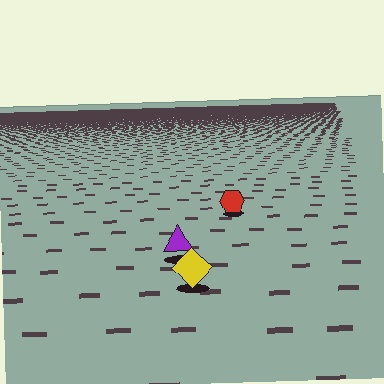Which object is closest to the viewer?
The yellow diamond is closest. The texture marks near it are larger and more spread out.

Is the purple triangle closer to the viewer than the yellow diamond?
No. The yellow diamond is closer — you can tell from the texture gradient: the ground texture is coarser near it.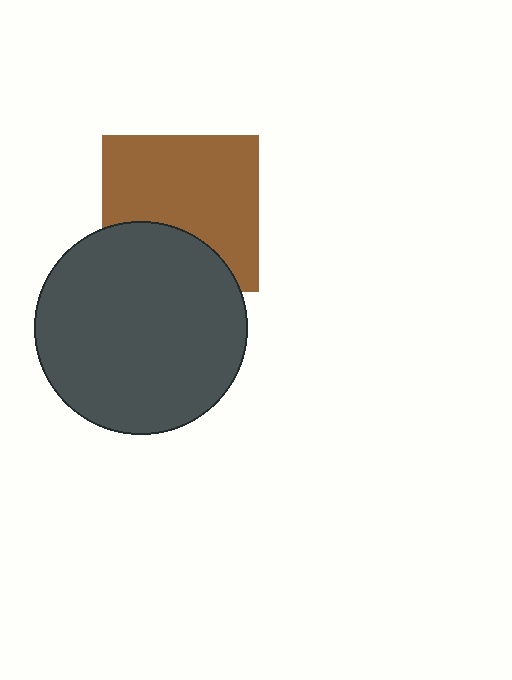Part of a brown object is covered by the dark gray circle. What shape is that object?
It is a square.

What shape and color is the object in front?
The object in front is a dark gray circle.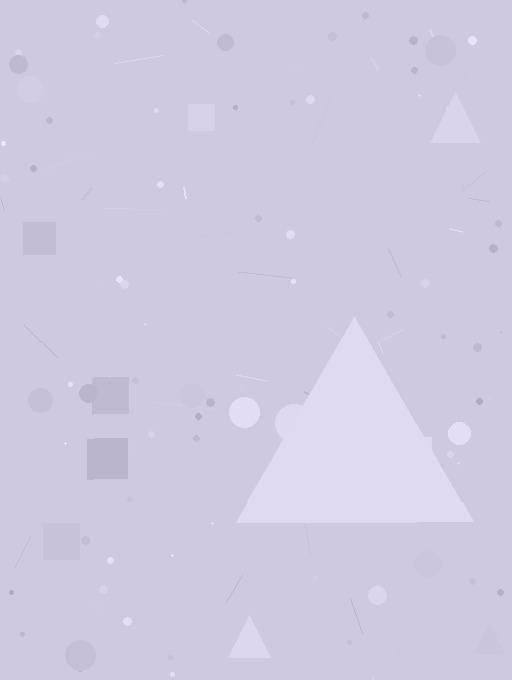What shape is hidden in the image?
A triangle is hidden in the image.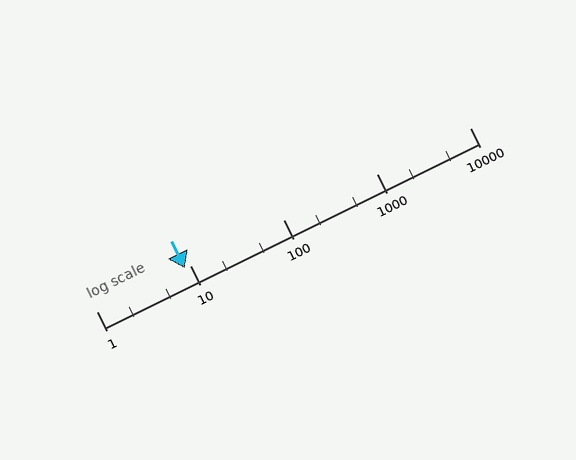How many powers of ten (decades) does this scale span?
The scale spans 4 decades, from 1 to 10000.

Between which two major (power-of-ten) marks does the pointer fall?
The pointer is between 1 and 10.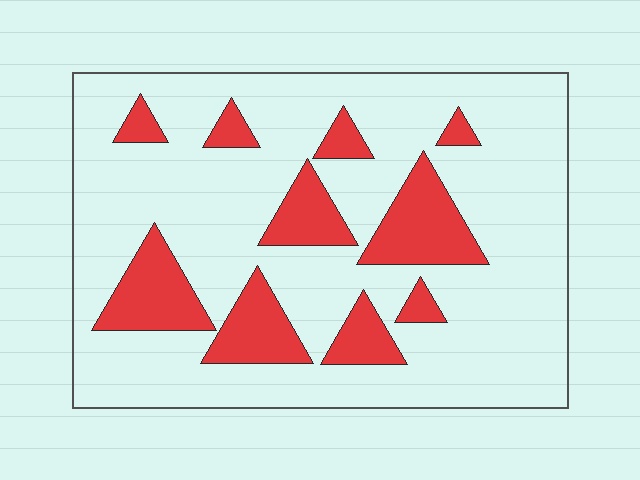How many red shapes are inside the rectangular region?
10.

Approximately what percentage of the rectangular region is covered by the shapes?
Approximately 20%.